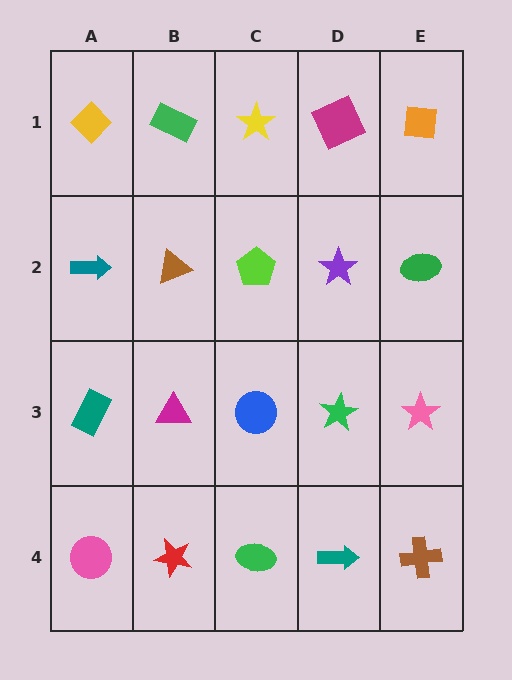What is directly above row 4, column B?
A magenta triangle.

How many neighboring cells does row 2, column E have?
3.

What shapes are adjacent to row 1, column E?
A green ellipse (row 2, column E), a magenta square (row 1, column D).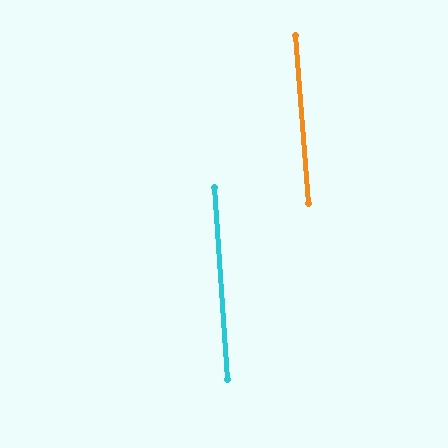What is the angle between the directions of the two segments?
Approximately 1 degree.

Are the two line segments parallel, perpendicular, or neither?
Parallel — their directions differ by only 0.7°.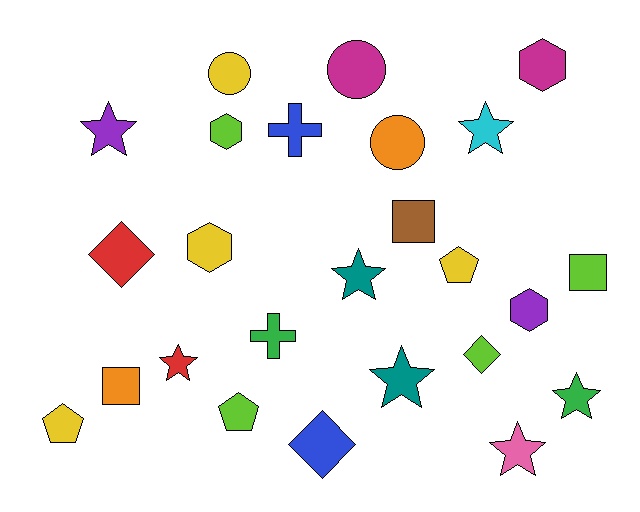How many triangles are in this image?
There are no triangles.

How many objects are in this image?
There are 25 objects.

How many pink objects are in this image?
There is 1 pink object.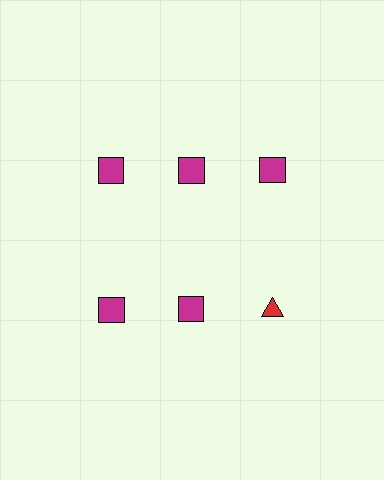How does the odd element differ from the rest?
It differs in both color (red instead of magenta) and shape (triangle instead of square).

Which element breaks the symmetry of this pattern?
The red triangle in the second row, center column breaks the symmetry. All other shapes are magenta squares.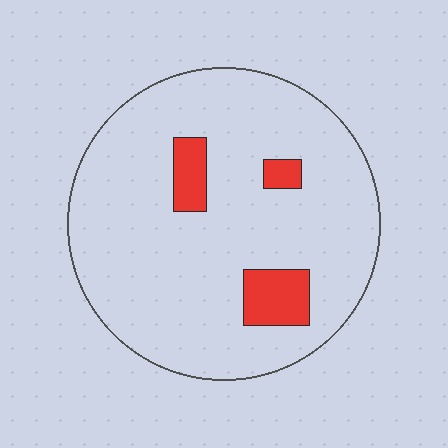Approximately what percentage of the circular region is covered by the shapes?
Approximately 10%.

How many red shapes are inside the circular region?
3.